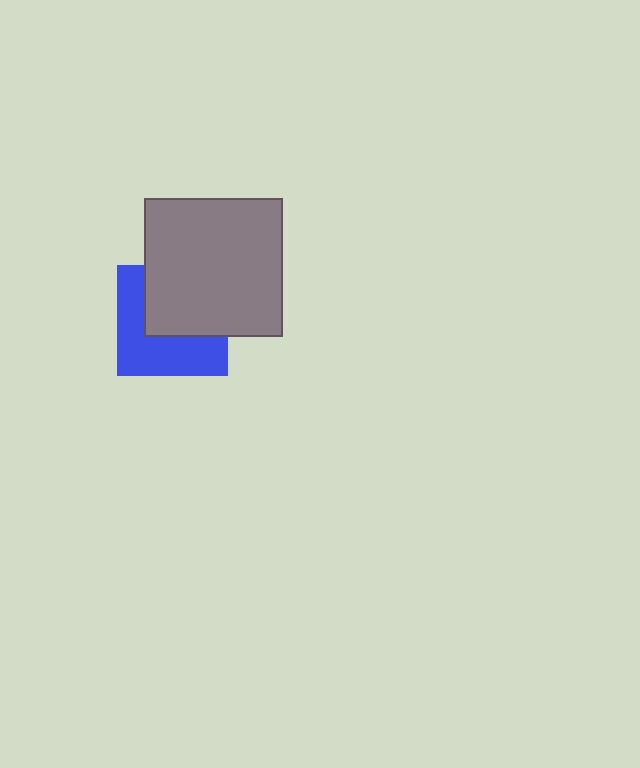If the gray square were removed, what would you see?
You would see the complete blue square.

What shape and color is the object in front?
The object in front is a gray square.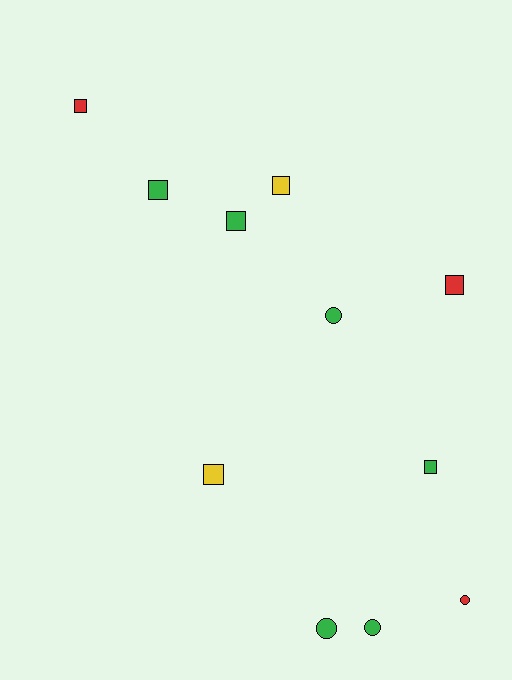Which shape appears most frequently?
Square, with 7 objects.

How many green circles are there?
There are 3 green circles.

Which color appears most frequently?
Green, with 6 objects.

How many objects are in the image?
There are 11 objects.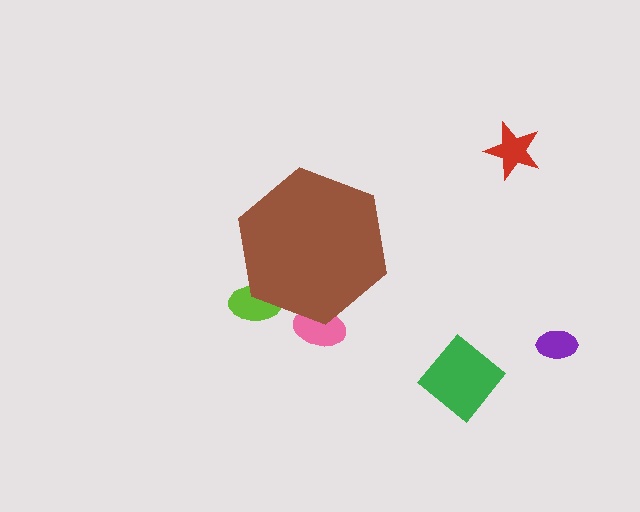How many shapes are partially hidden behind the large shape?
2 shapes are partially hidden.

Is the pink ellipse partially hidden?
Yes, the pink ellipse is partially hidden behind the brown hexagon.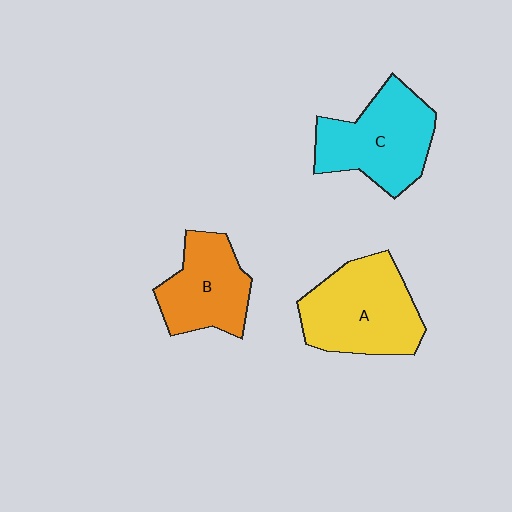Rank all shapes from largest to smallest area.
From largest to smallest: A (yellow), C (cyan), B (orange).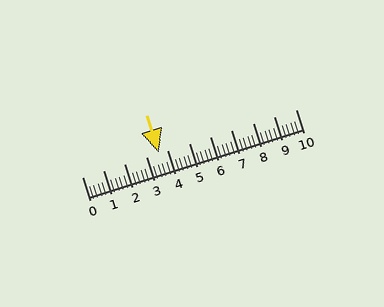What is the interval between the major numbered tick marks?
The major tick marks are spaced 1 units apart.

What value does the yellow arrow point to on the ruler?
The yellow arrow points to approximately 3.6.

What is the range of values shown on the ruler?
The ruler shows values from 0 to 10.